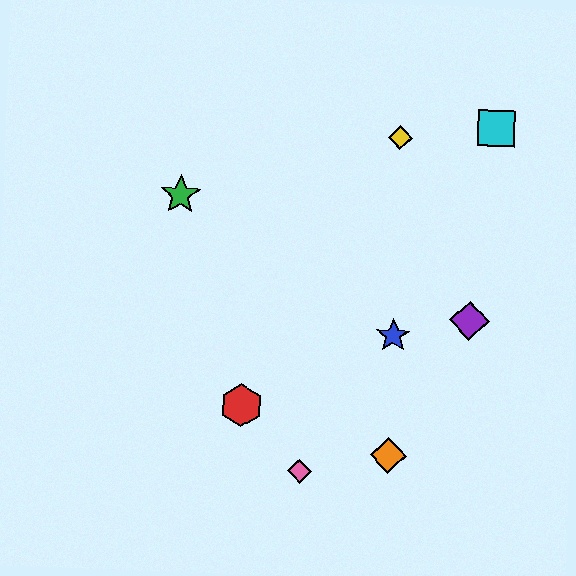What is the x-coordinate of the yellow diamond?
The yellow diamond is at x≈401.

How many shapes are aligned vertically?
3 shapes (the blue star, the yellow diamond, the orange diamond) are aligned vertically.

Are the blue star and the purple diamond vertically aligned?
No, the blue star is at x≈393 and the purple diamond is at x≈469.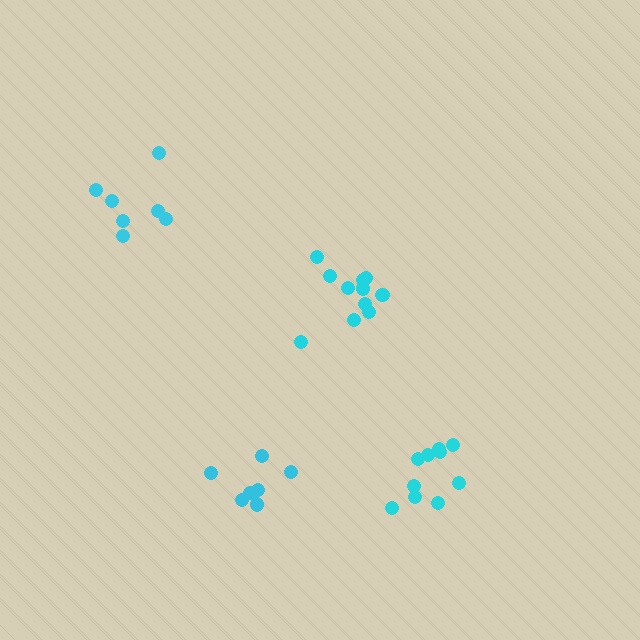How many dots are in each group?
Group 1: 7 dots, Group 2: 12 dots, Group 3: 10 dots, Group 4: 7 dots (36 total).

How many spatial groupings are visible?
There are 4 spatial groupings.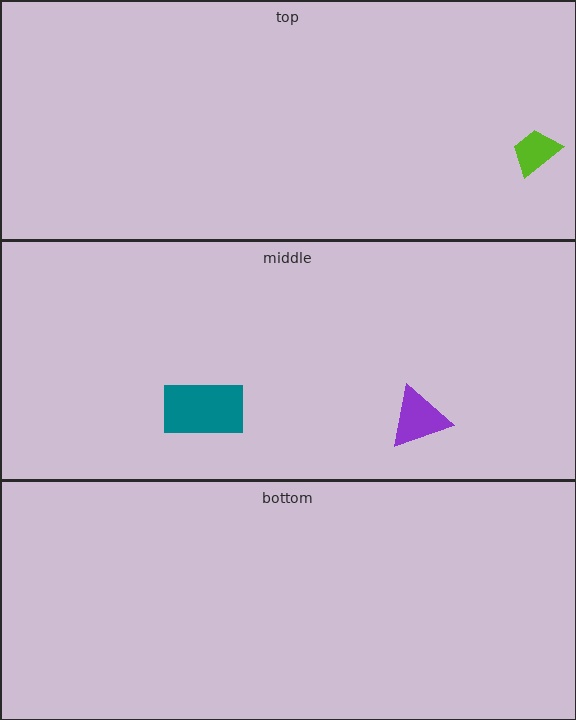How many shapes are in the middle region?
2.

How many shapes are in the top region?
1.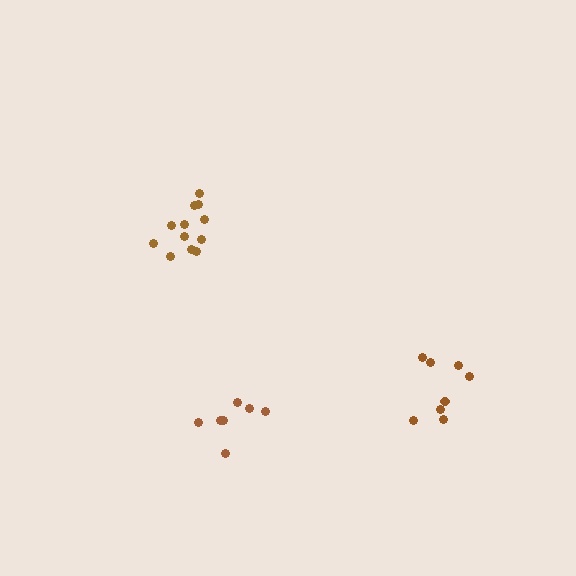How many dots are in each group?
Group 1: 12 dots, Group 2: 7 dots, Group 3: 8 dots (27 total).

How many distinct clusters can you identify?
There are 3 distinct clusters.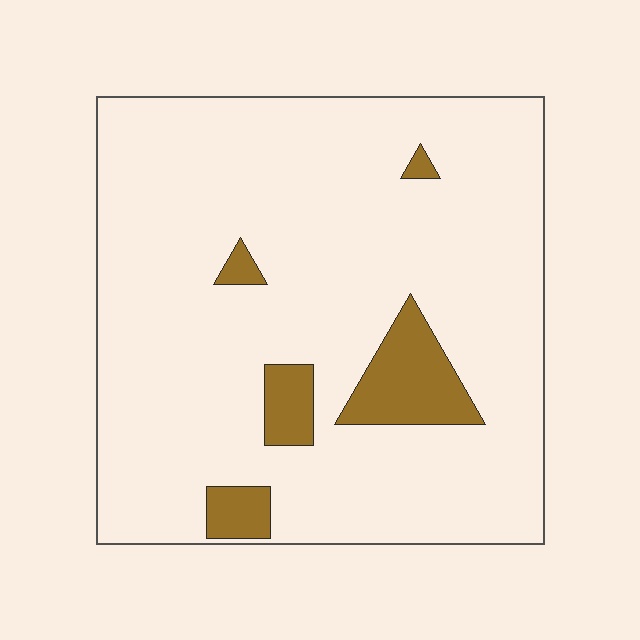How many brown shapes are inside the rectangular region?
5.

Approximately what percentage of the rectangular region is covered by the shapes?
Approximately 10%.